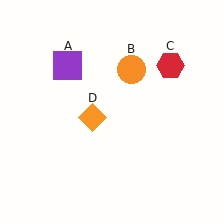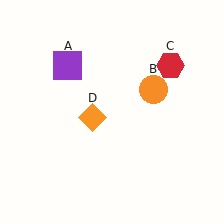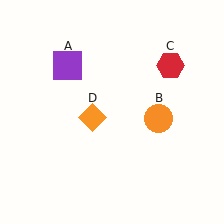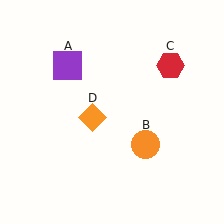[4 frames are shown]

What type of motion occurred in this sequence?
The orange circle (object B) rotated clockwise around the center of the scene.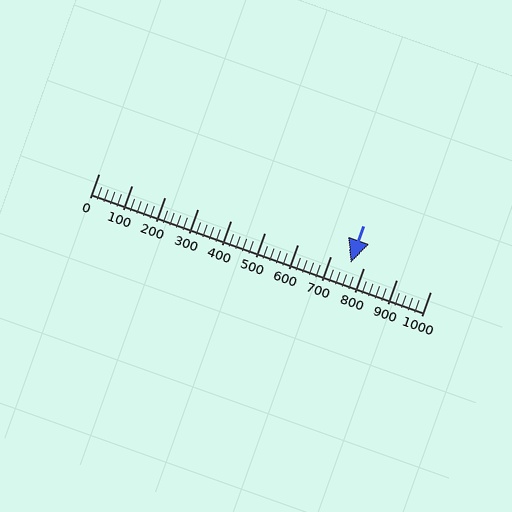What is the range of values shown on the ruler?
The ruler shows values from 0 to 1000.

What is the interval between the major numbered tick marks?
The major tick marks are spaced 100 units apart.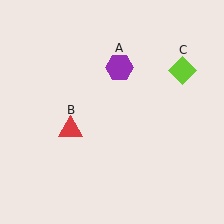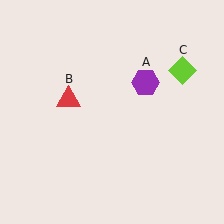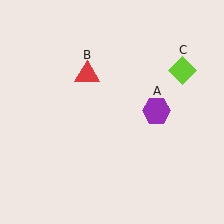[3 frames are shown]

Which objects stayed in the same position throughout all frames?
Lime diamond (object C) remained stationary.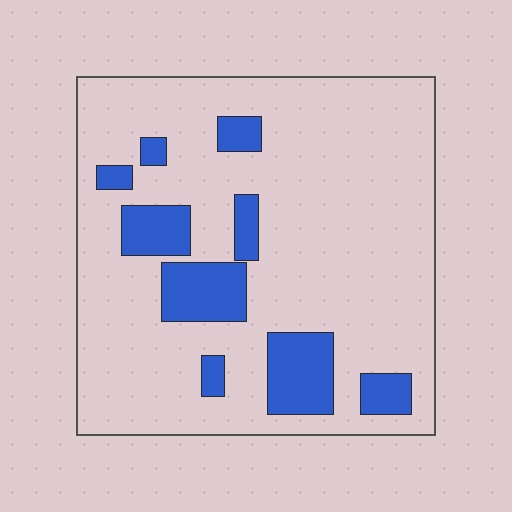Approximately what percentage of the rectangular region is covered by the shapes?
Approximately 15%.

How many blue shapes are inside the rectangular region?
9.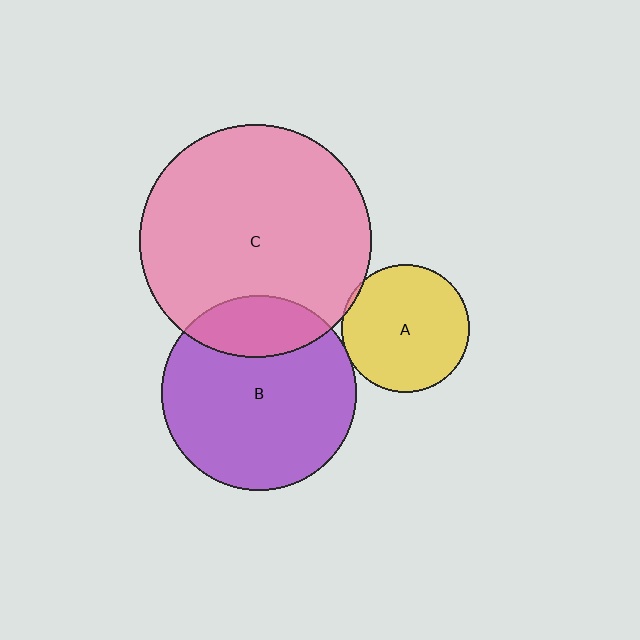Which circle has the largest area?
Circle C (pink).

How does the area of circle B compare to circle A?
Approximately 2.3 times.